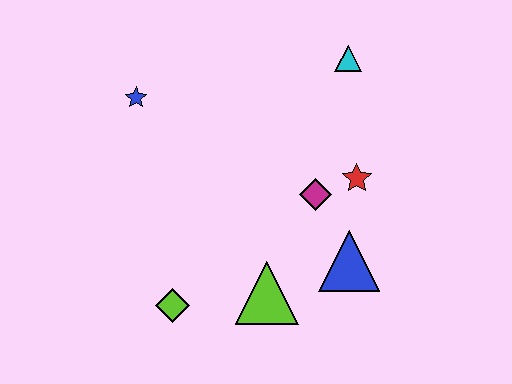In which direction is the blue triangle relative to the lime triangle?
The blue triangle is to the right of the lime triangle.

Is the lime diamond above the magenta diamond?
No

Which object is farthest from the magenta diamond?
The blue star is farthest from the magenta diamond.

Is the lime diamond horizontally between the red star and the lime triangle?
No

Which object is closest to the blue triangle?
The magenta diamond is closest to the blue triangle.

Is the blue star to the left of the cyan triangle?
Yes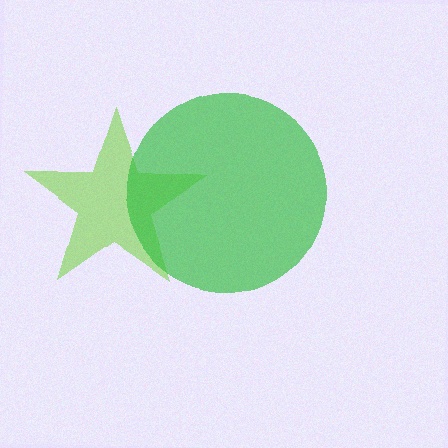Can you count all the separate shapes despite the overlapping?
Yes, there are 2 separate shapes.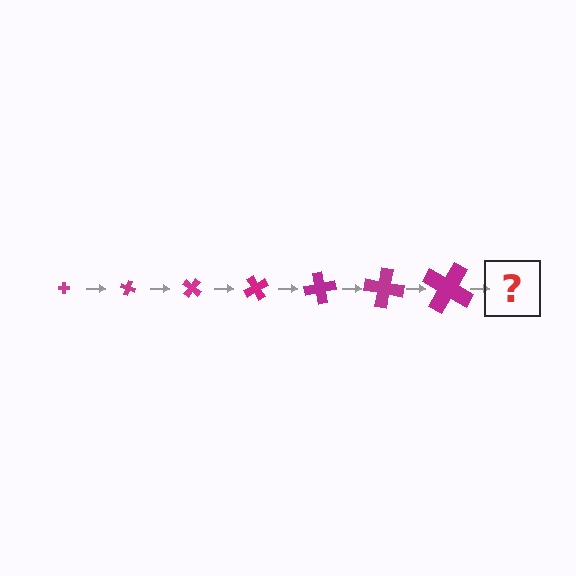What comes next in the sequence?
The next element should be a cross, larger than the previous one and rotated 140 degrees from the start.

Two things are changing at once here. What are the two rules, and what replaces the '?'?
The two rules are that the cross grows larger each step and it rotates 20 degrees each step. The '?' should be a cross, larger than the previous one and rotated 140 degrees from the start.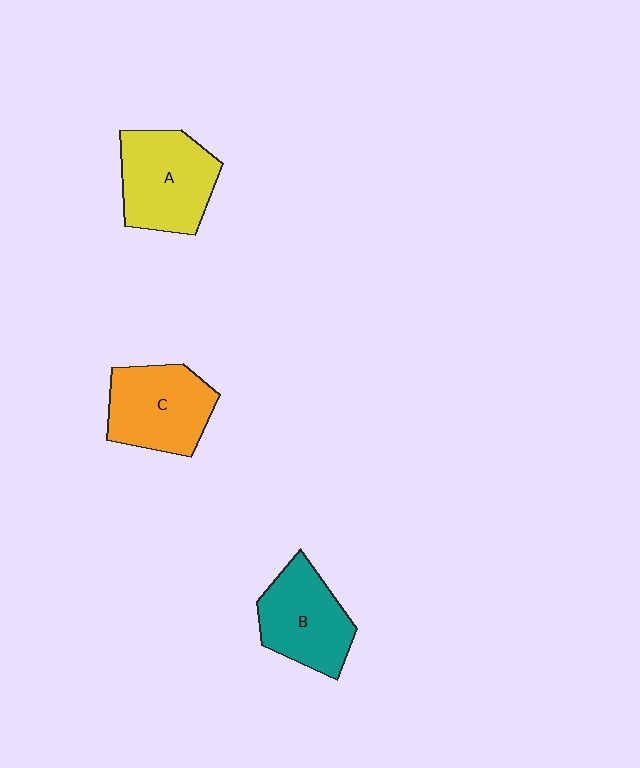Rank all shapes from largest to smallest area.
From largest to smallest: A (yellow), C (orange), B (teal).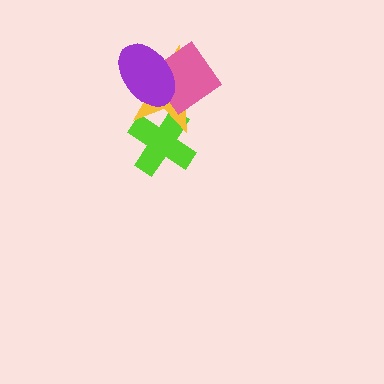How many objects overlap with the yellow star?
3 objects overlap with the yellow star.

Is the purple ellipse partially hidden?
No, no other shape covers it.